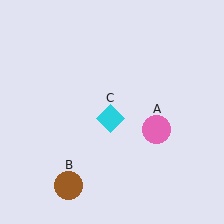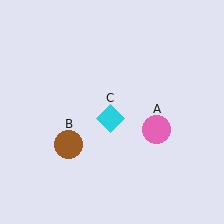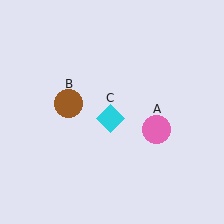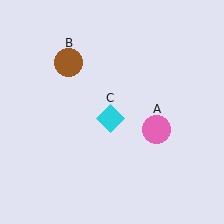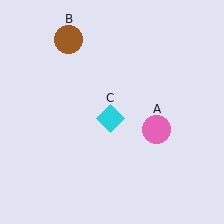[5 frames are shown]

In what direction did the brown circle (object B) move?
The brown circle (object B) moved up.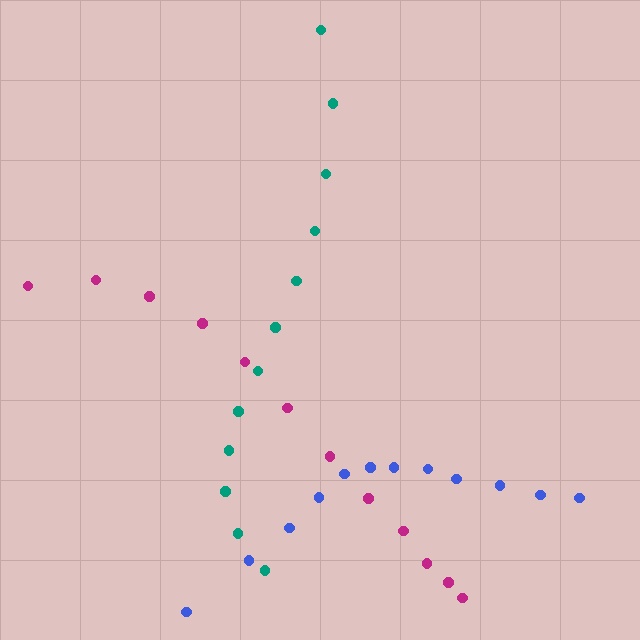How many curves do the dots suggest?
There are 3 distinct paths.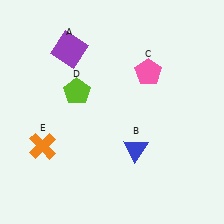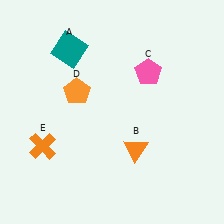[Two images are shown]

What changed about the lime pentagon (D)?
In Image 1, D is lime. In Image 2, it changed to orange.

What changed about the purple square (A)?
In Image 1, A is purple. In Image 2, it changed to teal.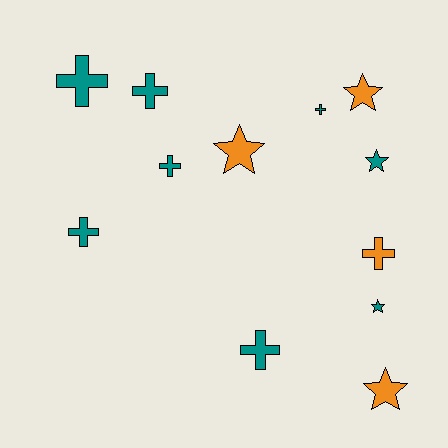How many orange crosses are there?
There is 1 orange cross.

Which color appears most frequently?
Teal, with 8 objects.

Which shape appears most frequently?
Cross, with 7 objects.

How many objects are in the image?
There are 12 objects.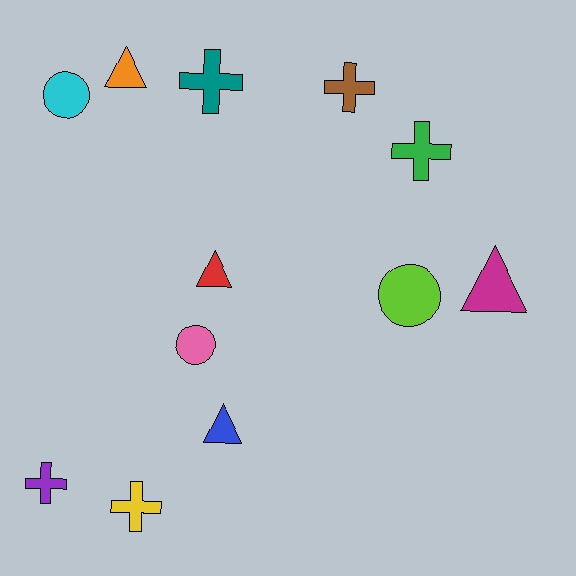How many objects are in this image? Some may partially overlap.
There are 12 objects.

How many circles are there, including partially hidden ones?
There are 3 circles.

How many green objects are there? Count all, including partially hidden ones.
There is 1 green object.